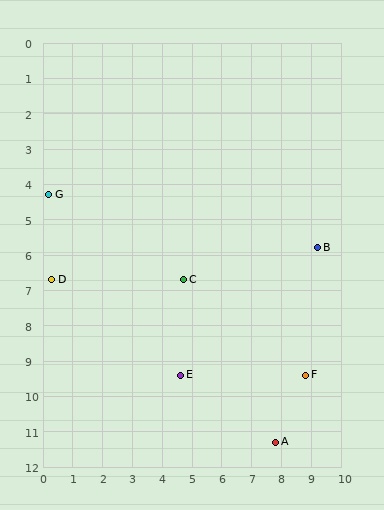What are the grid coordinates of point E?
Point E is at approximately (4.6, 9.4).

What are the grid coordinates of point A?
Point A is at approximately (7.8, 11.3).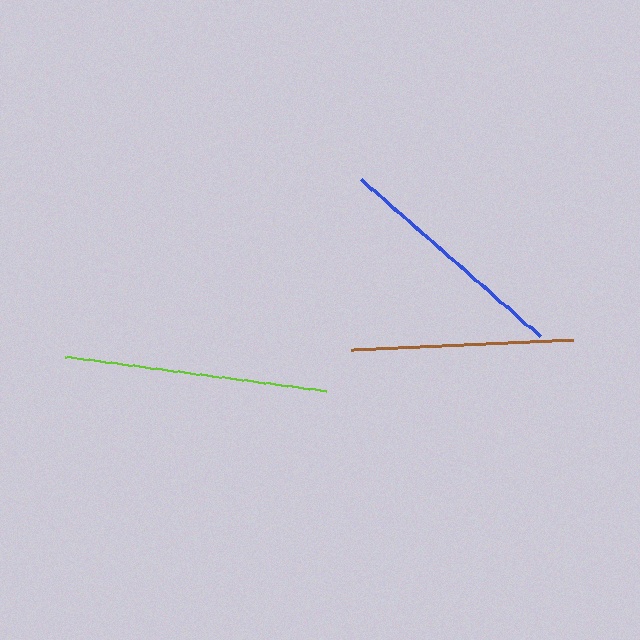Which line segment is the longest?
The lime line is the longest at approximately 263 pixels.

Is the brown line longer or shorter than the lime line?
The lime line is longer than the brown line.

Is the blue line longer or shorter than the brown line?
The blue line is longer than the brown line.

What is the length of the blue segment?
The blue segment is approximately 238 pixels long.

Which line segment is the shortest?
The brown line is the shortest at approximately 222 pixels.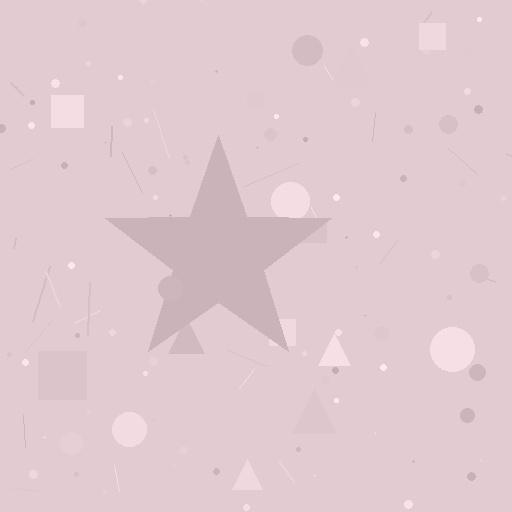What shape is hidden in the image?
A star is hidden in the image.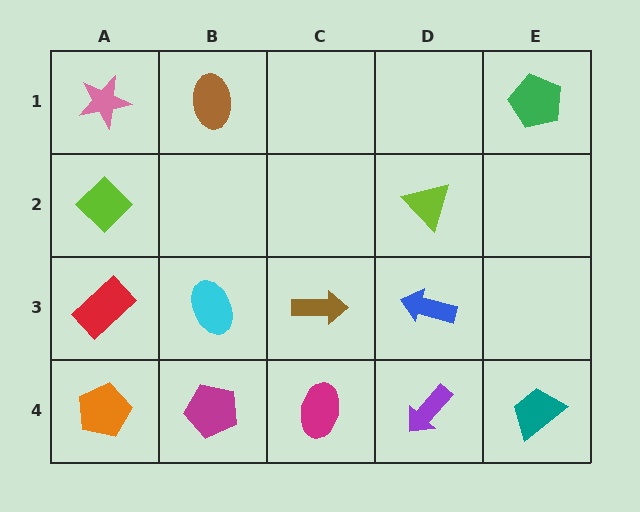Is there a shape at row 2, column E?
No, that cell is empty.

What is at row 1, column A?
A pink star.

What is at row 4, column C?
A magenta ellipse.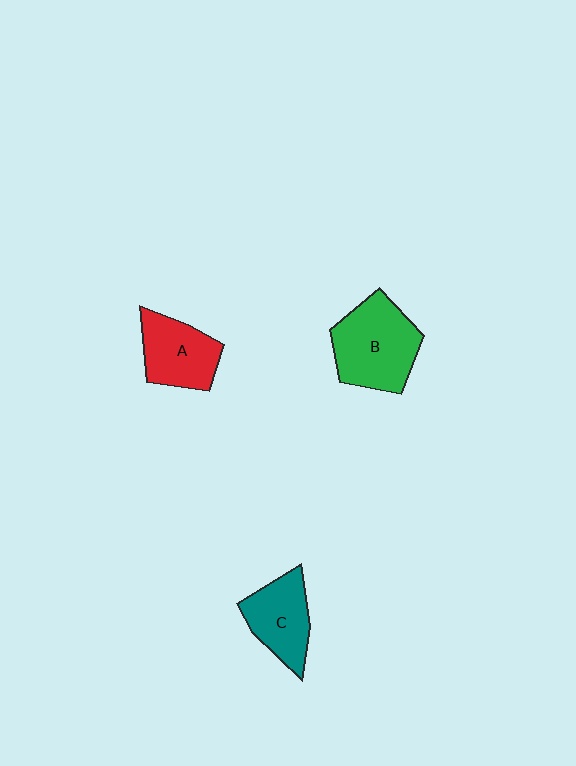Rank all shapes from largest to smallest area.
From largest to smallest: B (green), A (red), C (teal).